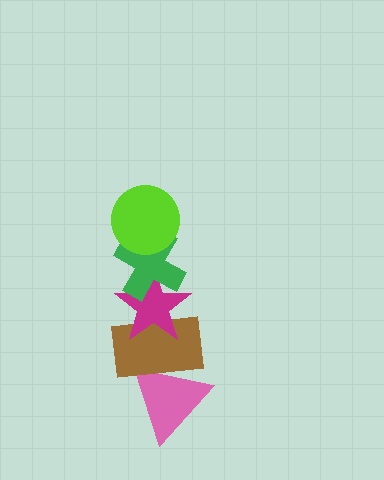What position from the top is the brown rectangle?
The brown rectangle is 4th from the top.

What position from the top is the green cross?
The green cross is 2nd from the top.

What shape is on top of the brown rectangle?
The magenta star is on top of the brown rectangle.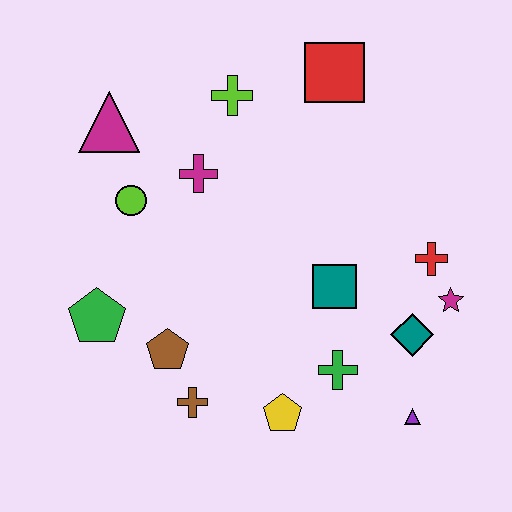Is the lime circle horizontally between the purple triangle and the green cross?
No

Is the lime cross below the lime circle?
No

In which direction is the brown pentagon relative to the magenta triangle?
The brown pentagon is below the magenta triangle.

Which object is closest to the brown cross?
The brown pentagon is closest to the brown cross.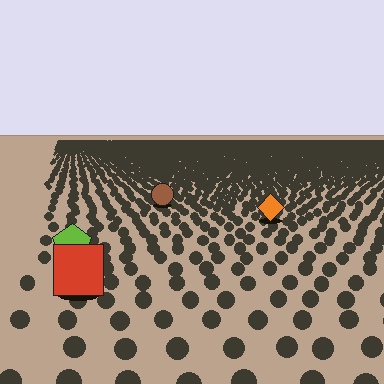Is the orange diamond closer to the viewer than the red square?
No. The red square is closer — you can tell from the texture gradient: the ground texture is coarser near it.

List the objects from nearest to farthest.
From nearest to farthest: the red square, the lime pentagon, the orange diamond, the brown circle.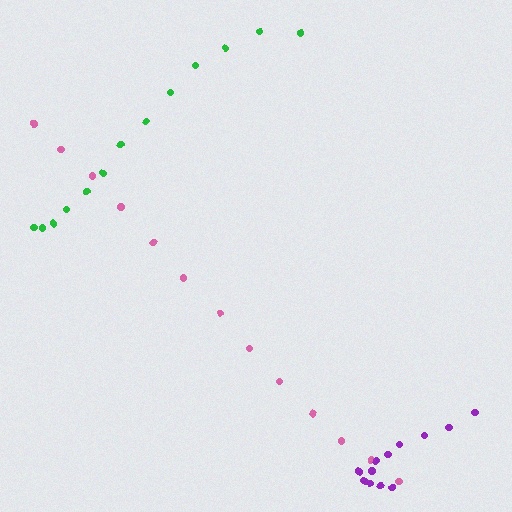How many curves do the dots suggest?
There are 3 distinct paths.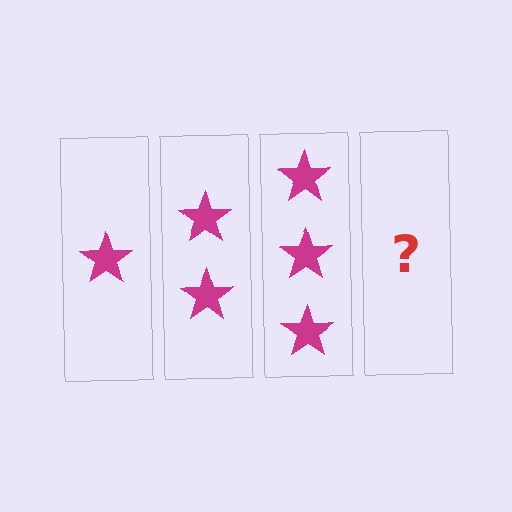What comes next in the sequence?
The next element should be 4 stars.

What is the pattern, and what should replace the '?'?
The pattern is that each step adds one more star. The '?' should be 4 stars.